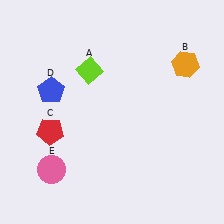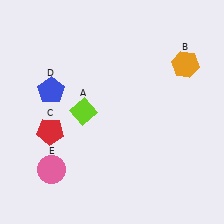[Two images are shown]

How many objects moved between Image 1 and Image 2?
1 object moved between the two images.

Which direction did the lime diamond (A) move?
The lime diamond (A) moved down.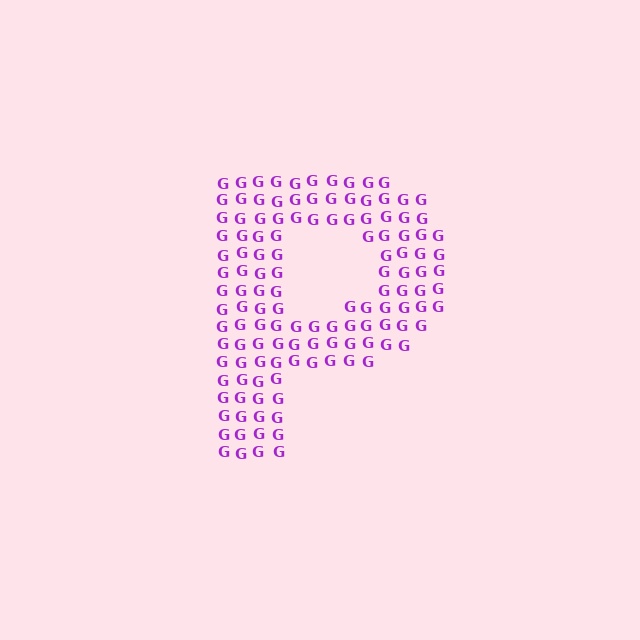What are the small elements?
The small elements are letter G's.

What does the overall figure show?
The overall figure shows the letter P.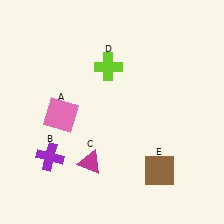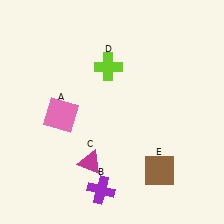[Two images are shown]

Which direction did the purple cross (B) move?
The purple cross (B) moved right.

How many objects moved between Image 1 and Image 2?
1 object moved between the two images.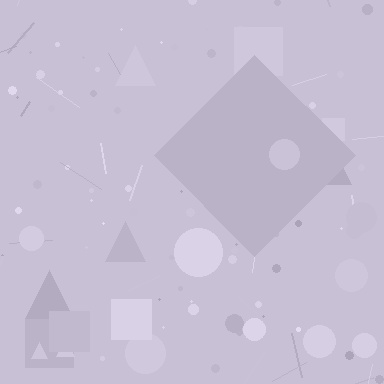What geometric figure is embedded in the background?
A diamond is embedded in the background.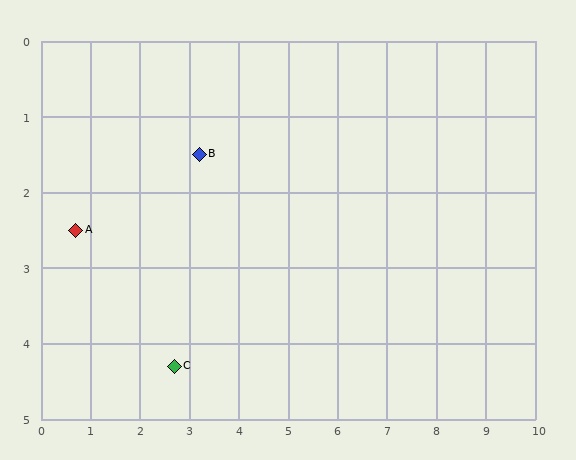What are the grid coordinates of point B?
Point B is at approximately (3.2, 1.5).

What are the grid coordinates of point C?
Point C is at approximately (2.7, 4.3).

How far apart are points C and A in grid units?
Points C and A are about 2.7 grid units apart.